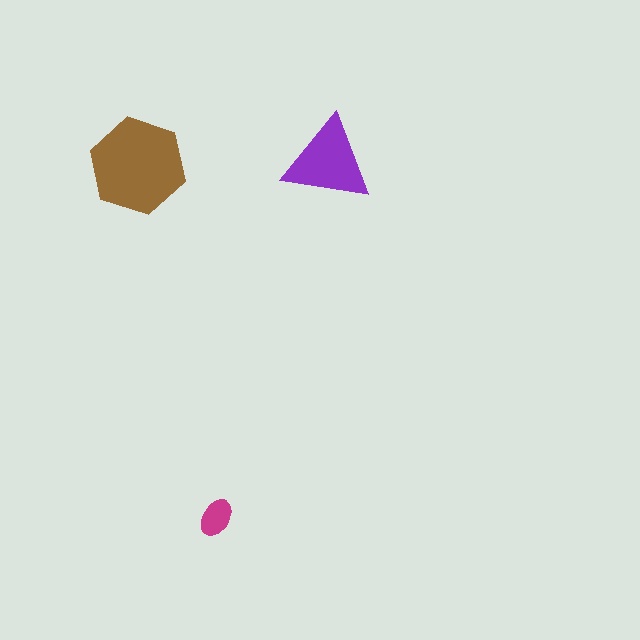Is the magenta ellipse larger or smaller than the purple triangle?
Smaller.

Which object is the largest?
The brown hexagon.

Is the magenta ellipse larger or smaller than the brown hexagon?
Smaller.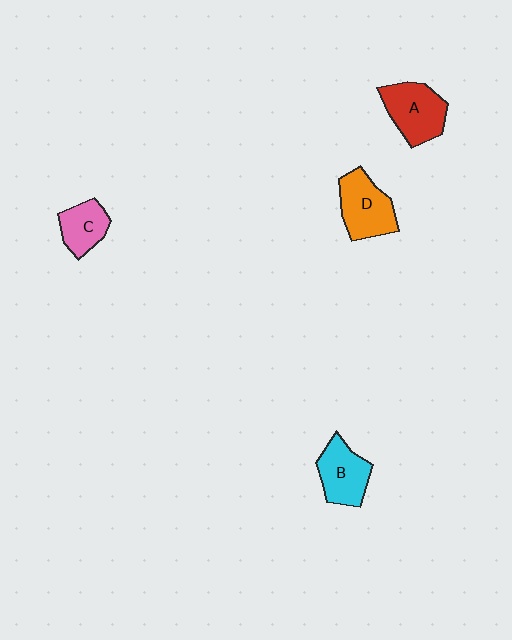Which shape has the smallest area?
Shape C (pink).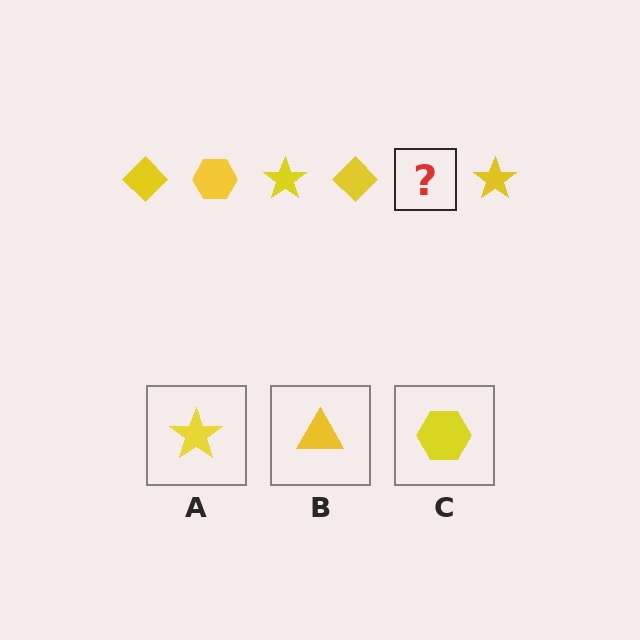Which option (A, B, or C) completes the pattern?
C.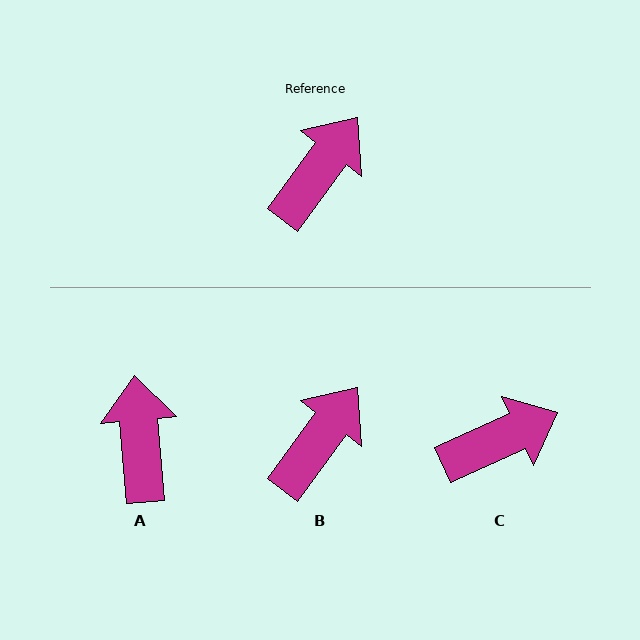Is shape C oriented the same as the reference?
No, it is off by about 29 degrees.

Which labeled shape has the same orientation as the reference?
B.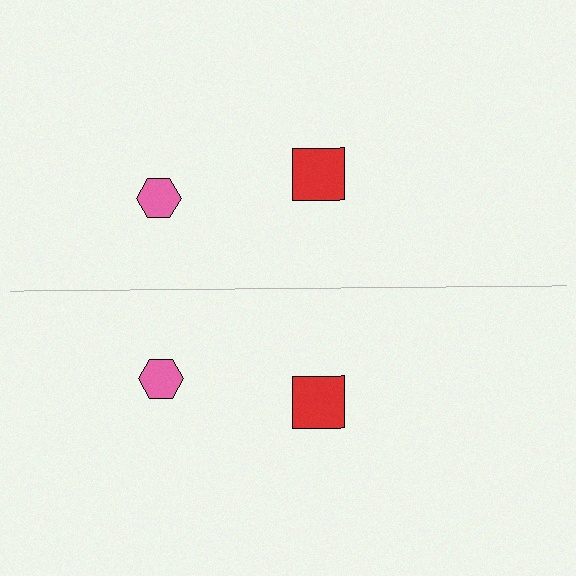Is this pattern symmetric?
Yes, this pattern has bilateral (reflection) symmetry.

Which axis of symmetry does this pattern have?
The pattern has a horizontal axis of symmetry running through the center of the image.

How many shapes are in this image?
There are 4 shapes in this image.